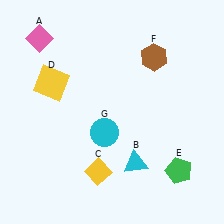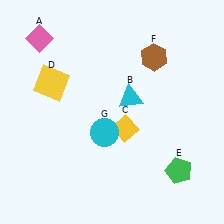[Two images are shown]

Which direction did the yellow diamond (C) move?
The yellow diamond (C) moved up.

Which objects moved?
The objects that moved are: the cyan triangle (B), the yellow diamond (C).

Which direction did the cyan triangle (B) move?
The cyan triangle (B) moved up.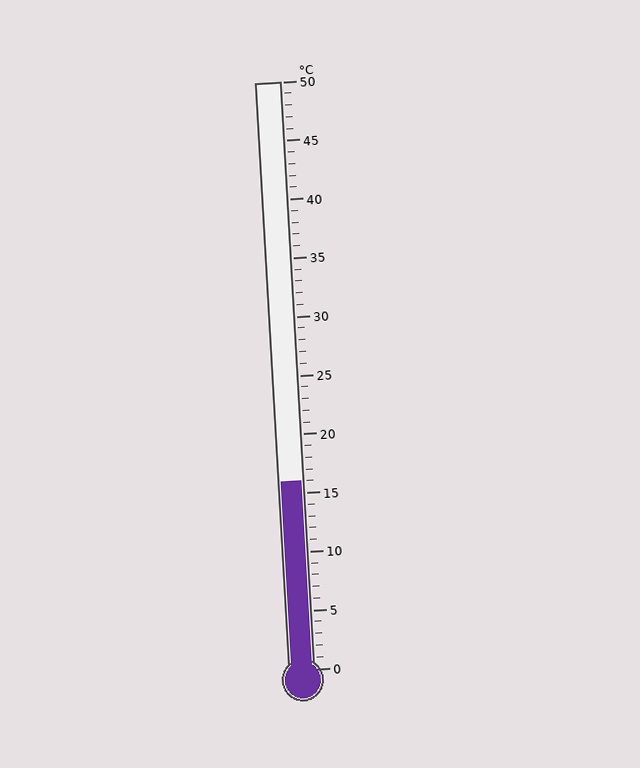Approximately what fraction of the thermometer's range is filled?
The thermometer is filled to approximately 30% of its range.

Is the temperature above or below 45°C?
The temperature is below 45°C.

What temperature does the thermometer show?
The thermometer shows approximately 16°C.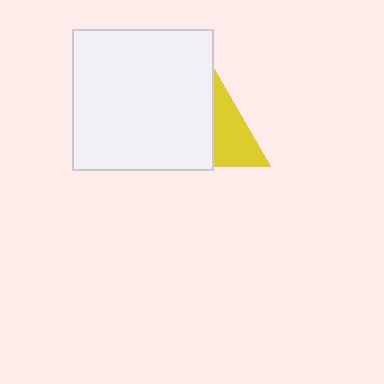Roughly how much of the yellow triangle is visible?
A small part of it is visible (roughly 41%).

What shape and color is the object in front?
The object in front is a white square.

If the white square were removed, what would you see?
You would see the complete yellow triangle.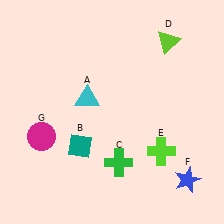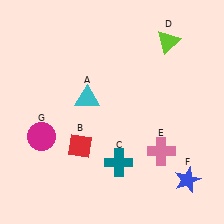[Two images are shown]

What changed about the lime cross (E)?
In Image 1, E is lime. In Image 2, it changed to pink.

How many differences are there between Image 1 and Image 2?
There are 3 differences between the two images.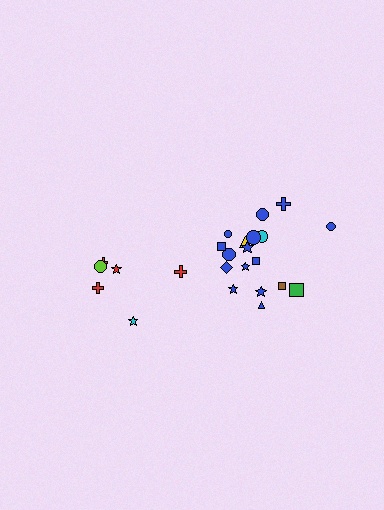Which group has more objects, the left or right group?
The right group.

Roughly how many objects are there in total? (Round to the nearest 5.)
Roughly 25 objects in total.